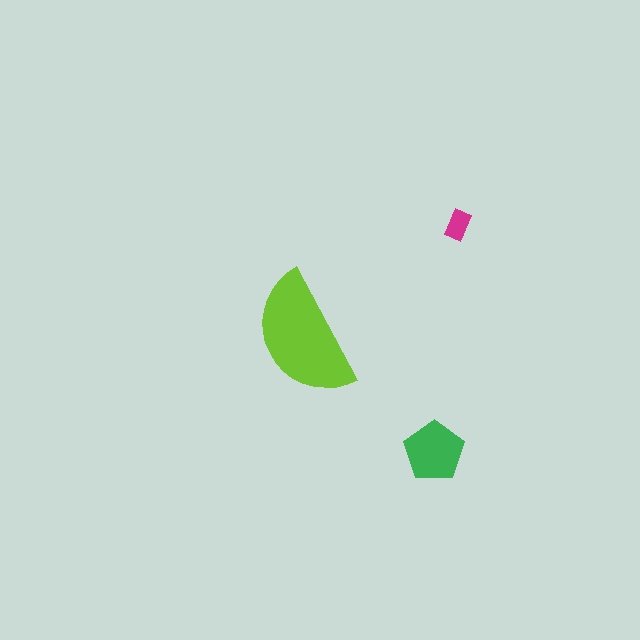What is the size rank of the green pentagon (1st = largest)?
2nd.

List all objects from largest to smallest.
The lime semicircle, the green pentagon, the magenta rectangle.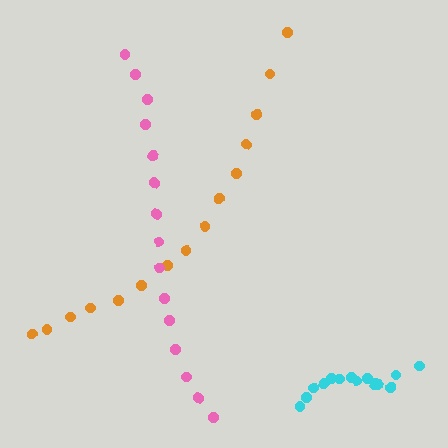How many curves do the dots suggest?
There are 3 distinct paths.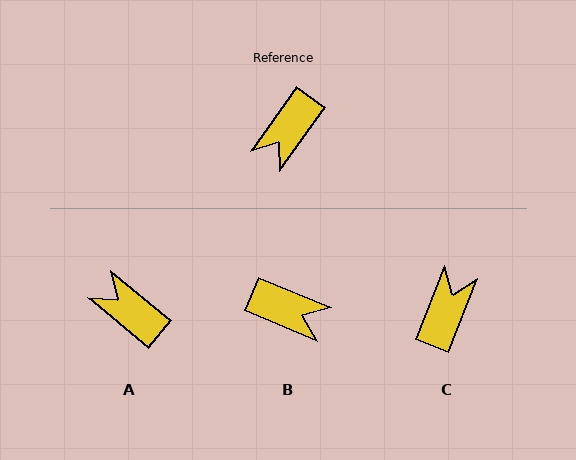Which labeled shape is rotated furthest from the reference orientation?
C, about 166 degrees away.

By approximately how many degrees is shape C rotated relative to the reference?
Approximately 166 degrees clockwise.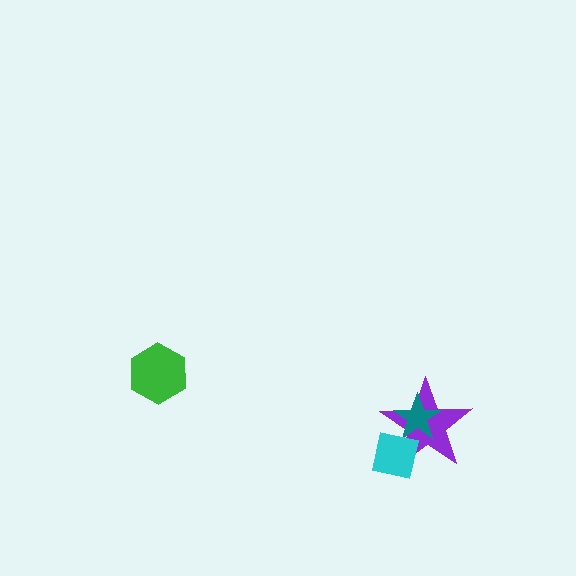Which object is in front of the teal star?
The cyan square is in front of the teal star.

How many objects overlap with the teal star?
2 objects overlap with the teal star.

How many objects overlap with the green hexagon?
0 objects overlap with the green hexagon.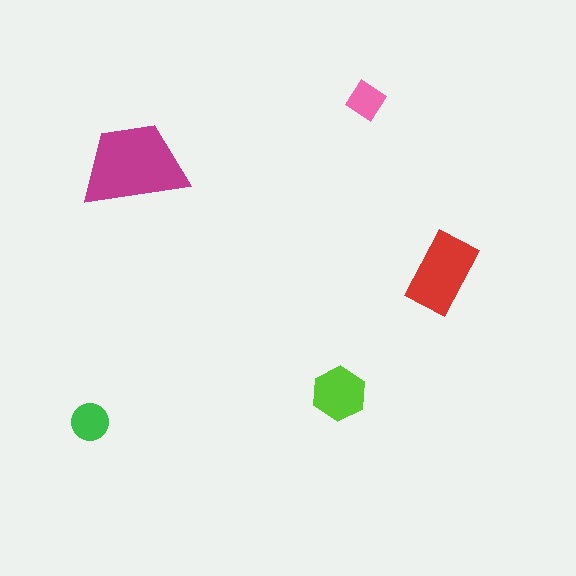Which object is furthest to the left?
The green circle is leftmost.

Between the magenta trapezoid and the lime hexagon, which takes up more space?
The magenta trapezoid.